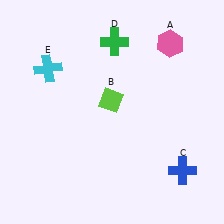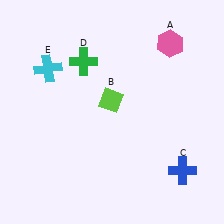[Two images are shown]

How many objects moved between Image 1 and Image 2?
1 object moved between the two images.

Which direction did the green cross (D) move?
The green cross (D) moved left.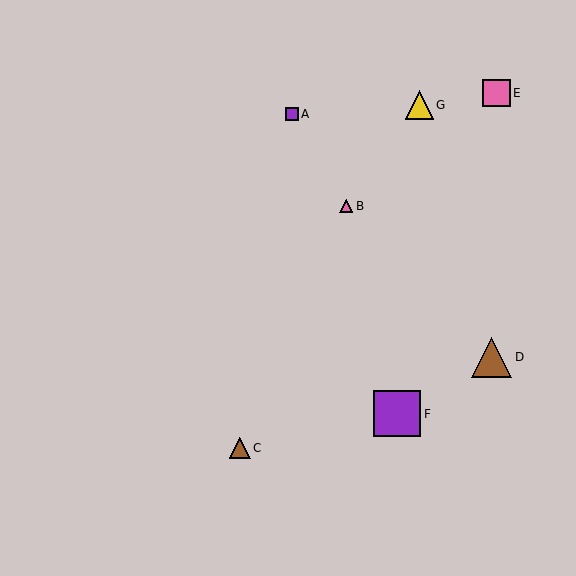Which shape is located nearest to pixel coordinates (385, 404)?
The purple square (labeled F) at (397, 414) is nearest to that location.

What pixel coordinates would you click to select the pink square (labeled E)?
Click at (497, 93) to select the pink square E.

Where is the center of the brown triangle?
The center of the brown triangle is at (240, 448).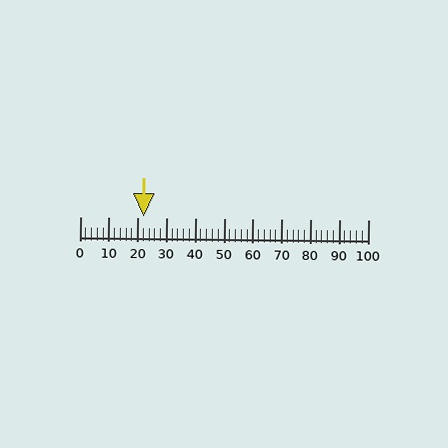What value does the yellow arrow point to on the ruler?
The yellow arrow points to approximately 22.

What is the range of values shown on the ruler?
The ruler shows values from 0 to 100.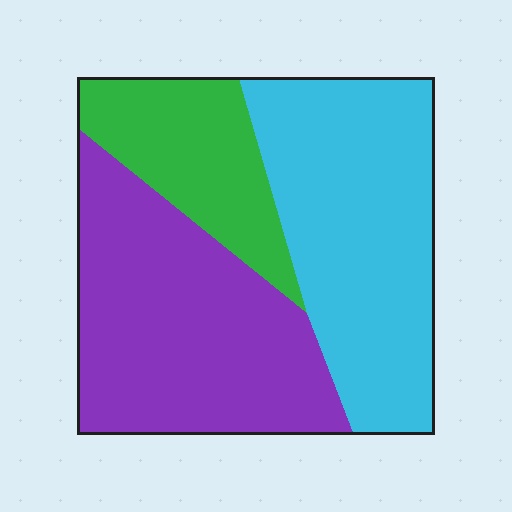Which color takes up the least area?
Green, at roughly 20%.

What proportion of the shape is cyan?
Cyan takes up between a quarter and a half of the shape.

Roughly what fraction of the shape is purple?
Purple covers 41% of the shape.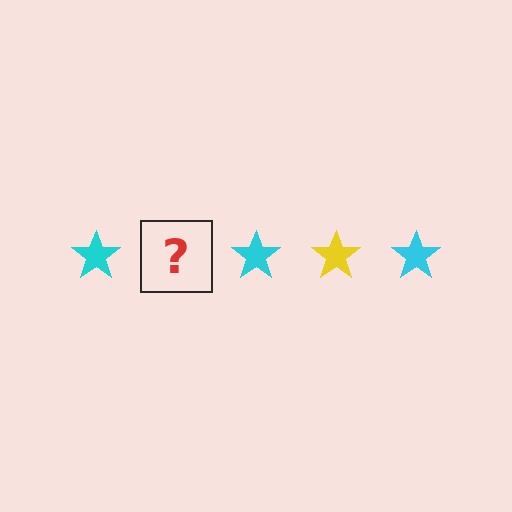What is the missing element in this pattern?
The missing element is a yellow star.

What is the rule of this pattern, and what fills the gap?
The rule is that the pattern cycles through cyan, yellow stars. The gap should be filled with a yellow star.